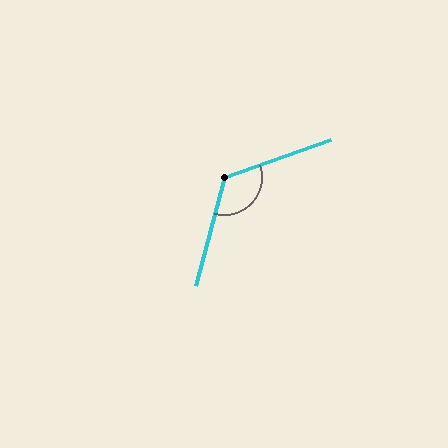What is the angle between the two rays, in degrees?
Approximately 124 degrees.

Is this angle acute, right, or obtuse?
It is obtuse.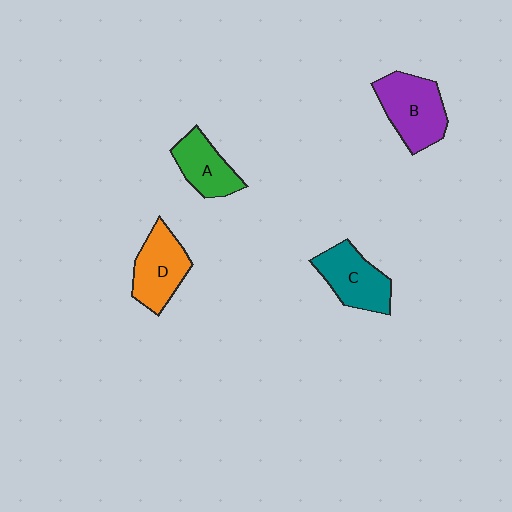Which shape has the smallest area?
Shape A (green).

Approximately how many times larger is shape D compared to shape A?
Approximately 1.2 times.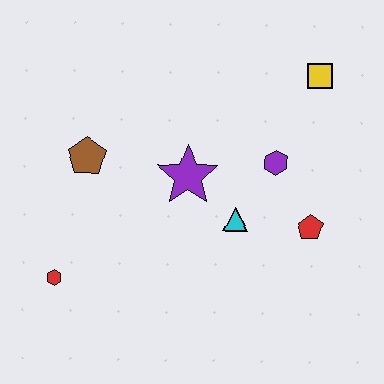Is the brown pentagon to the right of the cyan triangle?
No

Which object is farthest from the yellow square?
The red hexagon is farthest from the yellow square.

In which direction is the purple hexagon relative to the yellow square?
The purple hexagon is below the yellow square.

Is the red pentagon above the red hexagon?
Yes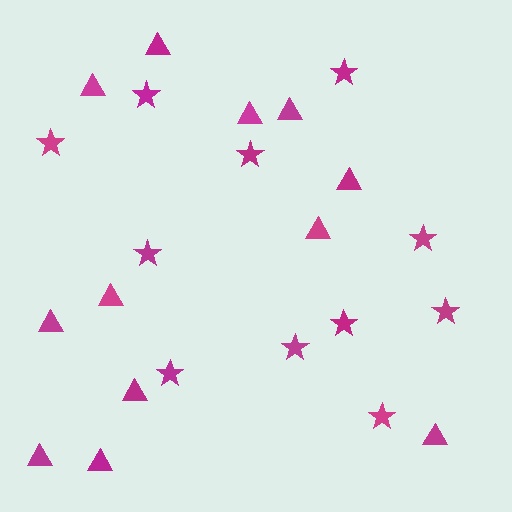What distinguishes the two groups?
There are 2 groups: one group of stars (11) and one group of triangles (12).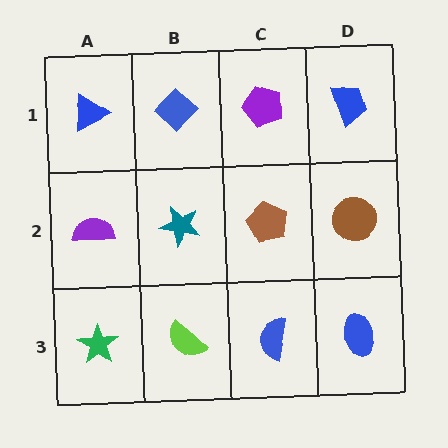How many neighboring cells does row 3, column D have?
2.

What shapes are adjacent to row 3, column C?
A brown pentagon (row 2, column C), a lime semicircle (row 3, column B), a blue ellipse (row 3, column D).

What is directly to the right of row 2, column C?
A brown circle.